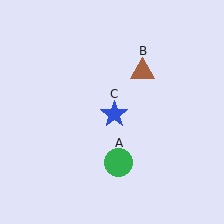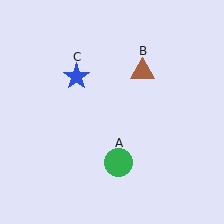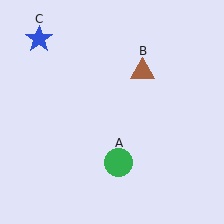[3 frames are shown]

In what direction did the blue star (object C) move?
The blue star (object C) moved up and to the left.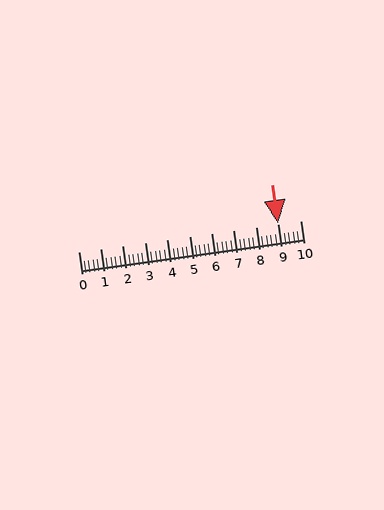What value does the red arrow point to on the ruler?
The red arrow points to approximately 9.0.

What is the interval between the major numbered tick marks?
The major tick marks are spaced 1 units apart.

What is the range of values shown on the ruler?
The ruler shows values from 0 to 10.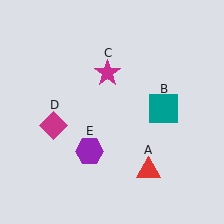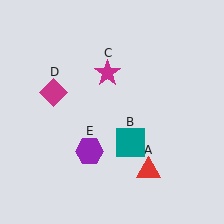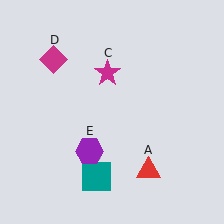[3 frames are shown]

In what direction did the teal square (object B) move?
The teal square (object B) moved down and to the left.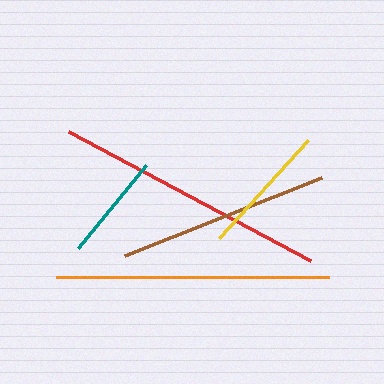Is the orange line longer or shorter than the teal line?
The orange line is longer than the teal line.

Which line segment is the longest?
The red line is the longest at approximately 275 pixels.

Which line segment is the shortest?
The teal line is the shortest at approximately 107 pixels.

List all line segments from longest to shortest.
From longest to shortest: red, orange, brown, yellow, teal.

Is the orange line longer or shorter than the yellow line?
The orange line is longer than the yellow line.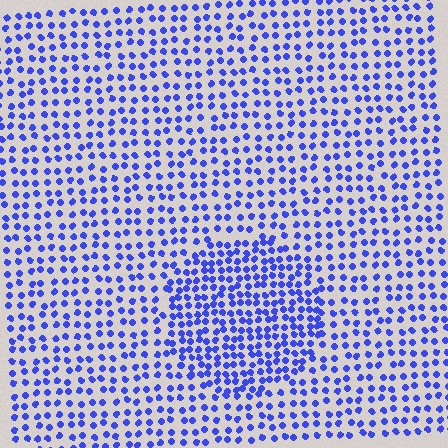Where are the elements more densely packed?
The elements are more densely packed inside the circle boundary.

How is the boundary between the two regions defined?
The boundary is defined by a change in element density (approximately 1.7x ratio). All elements are the same color, size, and shape.